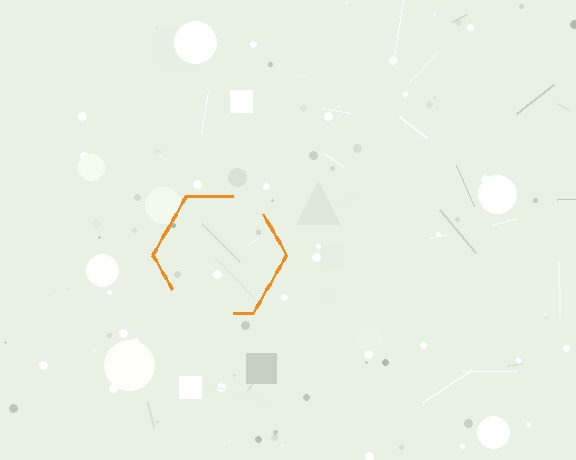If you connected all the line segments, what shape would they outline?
They would outline a hexagon.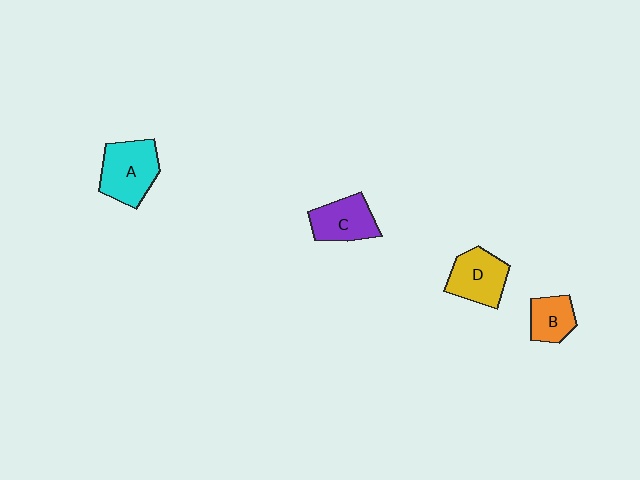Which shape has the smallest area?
Shape B (orange).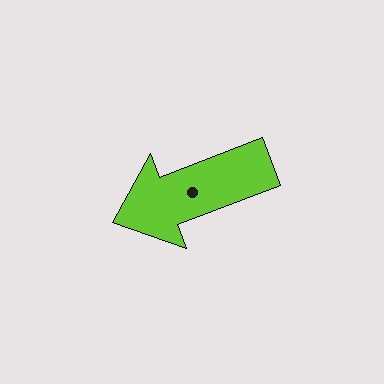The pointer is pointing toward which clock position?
Roughly 8 o'clock.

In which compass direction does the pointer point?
West.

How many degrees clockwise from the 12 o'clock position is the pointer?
Approximately 249 degrees.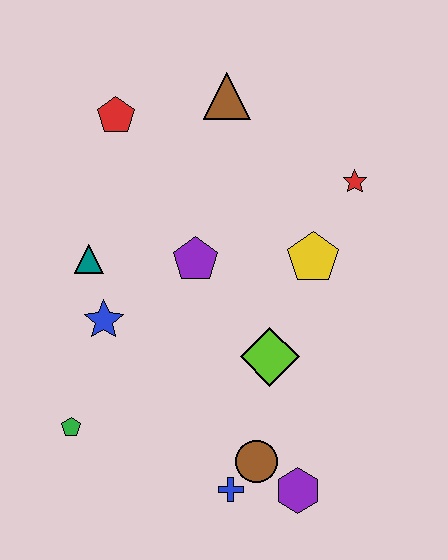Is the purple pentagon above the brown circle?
Yes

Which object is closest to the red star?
The yellow pentagon is closest to the red star.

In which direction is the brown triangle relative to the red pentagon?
The brown triangle is to the right of the red pentagon.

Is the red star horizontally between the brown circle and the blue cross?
No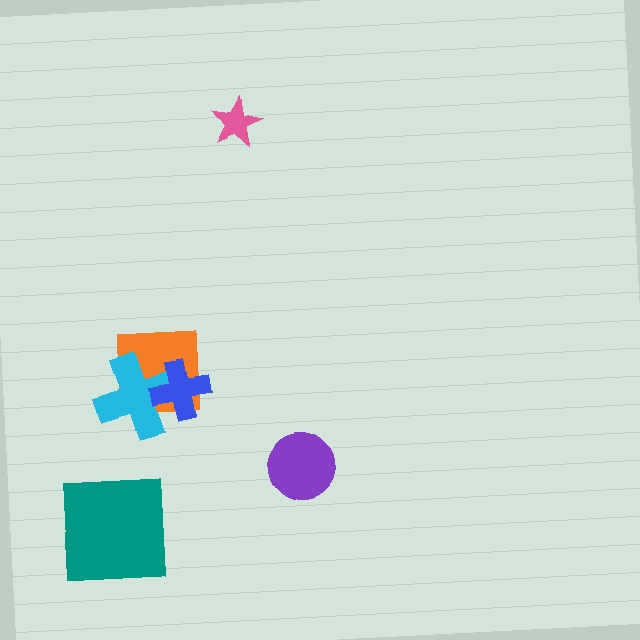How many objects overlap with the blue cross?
2 objects overlap with the blue cross.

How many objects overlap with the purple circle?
0 objects overlap with the purple circle.